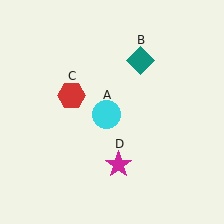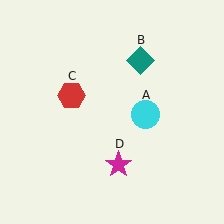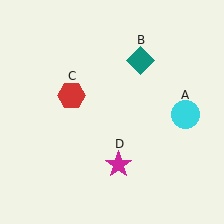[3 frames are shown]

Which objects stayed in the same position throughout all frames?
Teal diamond (object B) and red hexagon (object C) and magenta star (object D) remained stationary.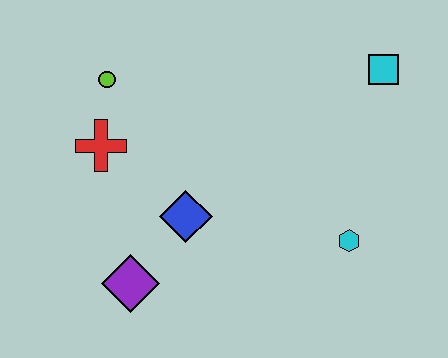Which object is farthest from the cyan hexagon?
The lime circle is farthest from the cyan hexagon.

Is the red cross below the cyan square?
Yes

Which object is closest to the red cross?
The lime circle is closest to the red cross.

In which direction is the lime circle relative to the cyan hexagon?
The lime circle is to the left of the cyan hexagon.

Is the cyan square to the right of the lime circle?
Yes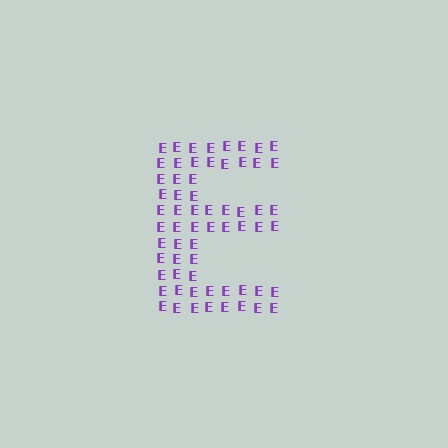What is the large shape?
The large shape is the letter E.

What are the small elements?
The small elements are letter E's.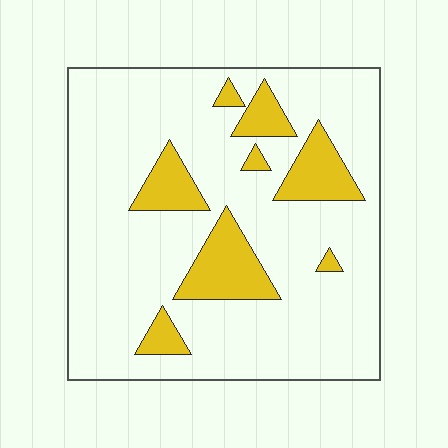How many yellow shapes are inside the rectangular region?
8.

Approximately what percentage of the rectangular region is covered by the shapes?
Approximately 15%.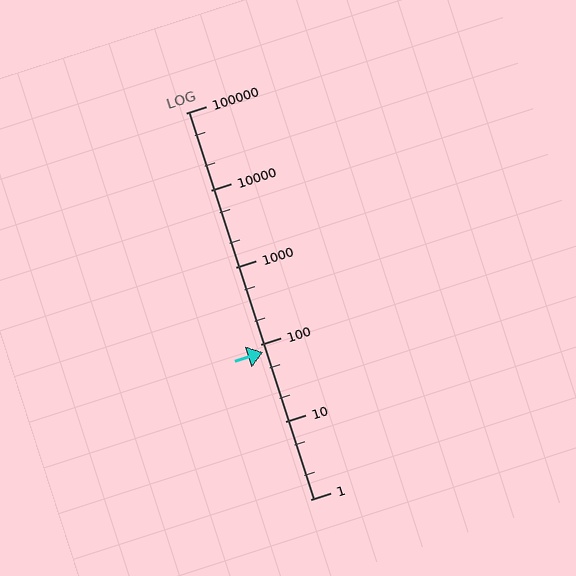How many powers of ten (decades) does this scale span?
The scale spans 5 decades, from 1 to 100000.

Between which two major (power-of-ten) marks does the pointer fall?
The pointer is between 10 and 100.